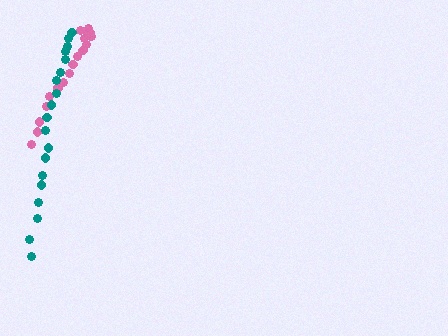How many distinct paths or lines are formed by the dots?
There are 2 distinct paths.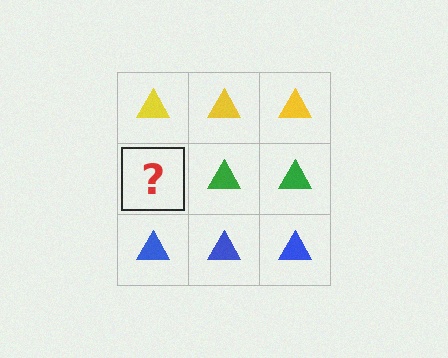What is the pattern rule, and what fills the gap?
The rule is that each row has a consistent color. The gap should be filled with a green triangle.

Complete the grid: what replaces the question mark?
The question mark should be replaced with a green triangle.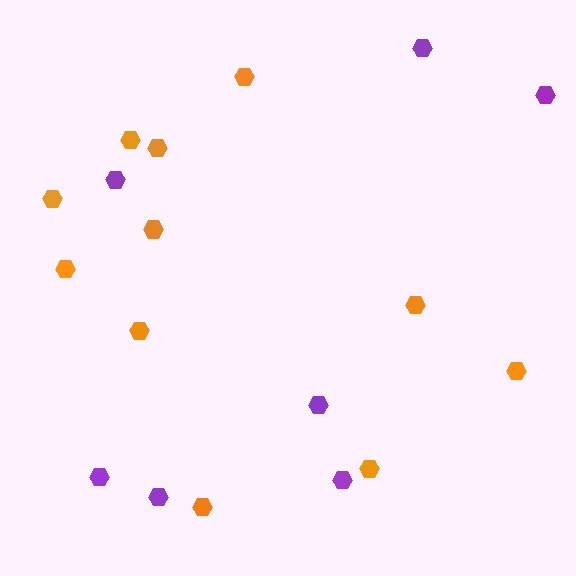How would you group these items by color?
There are 2 groups: one group of orange hexagons (11) and one group of purple hexagons (7).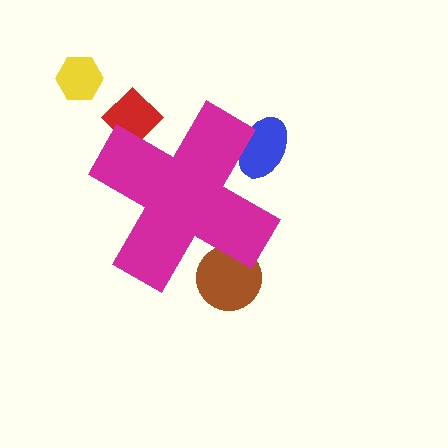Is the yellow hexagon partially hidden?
No, the yellow hexagon is fully visible.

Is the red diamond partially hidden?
Yes, the red diamond is partially hidden behind the magenta cross.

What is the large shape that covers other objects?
A magenta cross.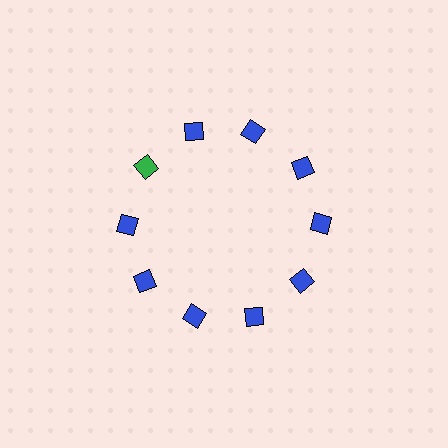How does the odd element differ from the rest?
It has a different color: green instead of blue.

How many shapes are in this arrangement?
There are 10 shapes arranged in a ring pattern.